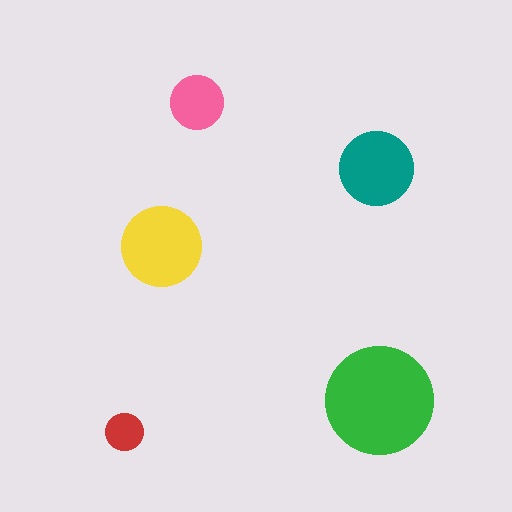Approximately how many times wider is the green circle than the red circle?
About 3 times wider.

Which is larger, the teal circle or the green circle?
The green one.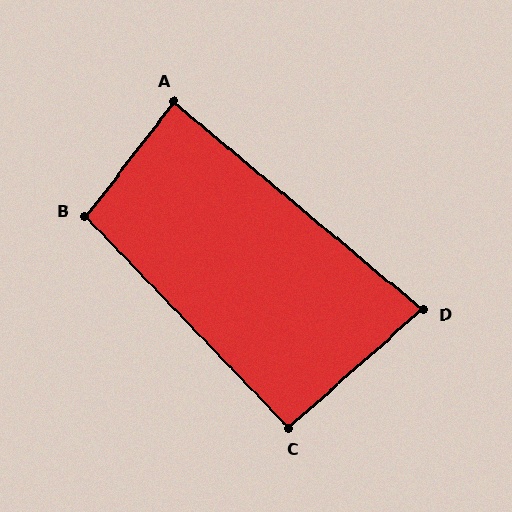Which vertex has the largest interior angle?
B, at approximately 99 degrees.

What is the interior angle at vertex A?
Approximately 88 degrees (approximately right).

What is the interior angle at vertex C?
Approximately 92 degrees (approximately right).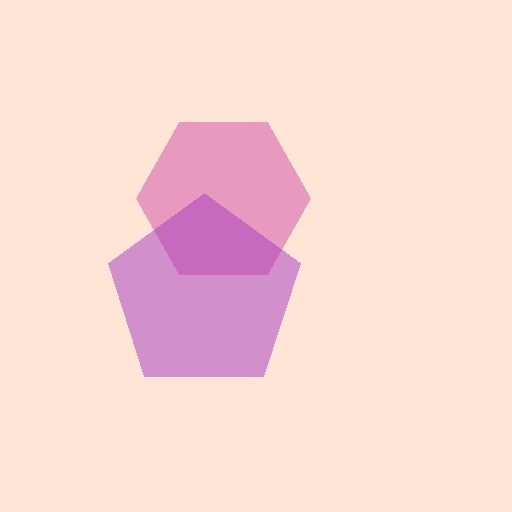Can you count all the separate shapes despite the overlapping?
Yes, there are 2 separate shapes.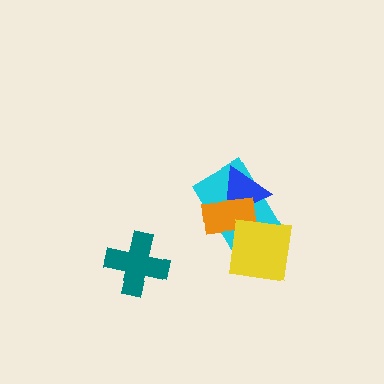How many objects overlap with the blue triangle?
3 objects overlap with the blue triangle.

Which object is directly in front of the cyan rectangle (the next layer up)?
The blue triangle is directly in front of the cyan rectangle.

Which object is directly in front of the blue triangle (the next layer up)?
The orange rectangle is directly in front of the blue triangle.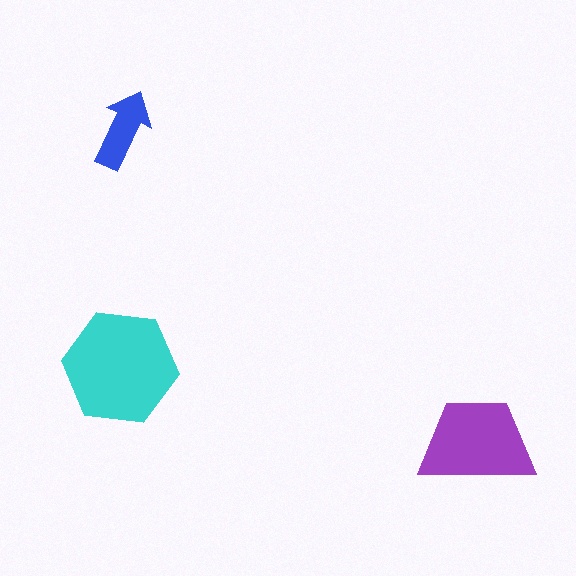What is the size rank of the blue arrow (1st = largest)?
3rd.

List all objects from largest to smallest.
The cyan hexagon, the purple trapezoid, the blue arrow.